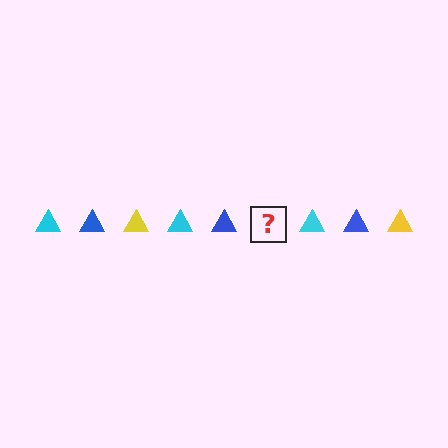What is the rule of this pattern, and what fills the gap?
The rule is that the pattern cycles through cyan, blue, yellow triangles. The gap should be filled with a yellow triangle.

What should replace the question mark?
The question mark should be replaced with a yellow triangle.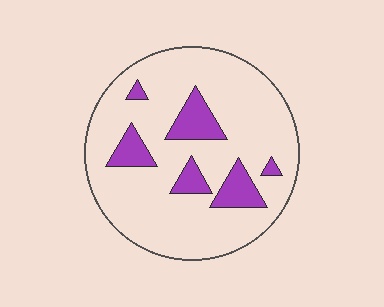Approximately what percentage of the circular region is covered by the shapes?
Approximately 15%.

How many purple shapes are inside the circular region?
6.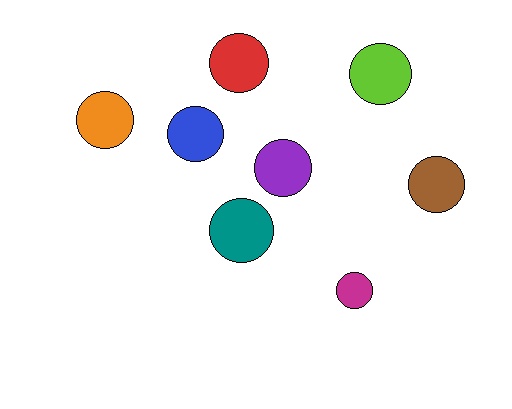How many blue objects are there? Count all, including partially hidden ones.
There is 1 blue object.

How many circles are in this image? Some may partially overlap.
There are 8 circles.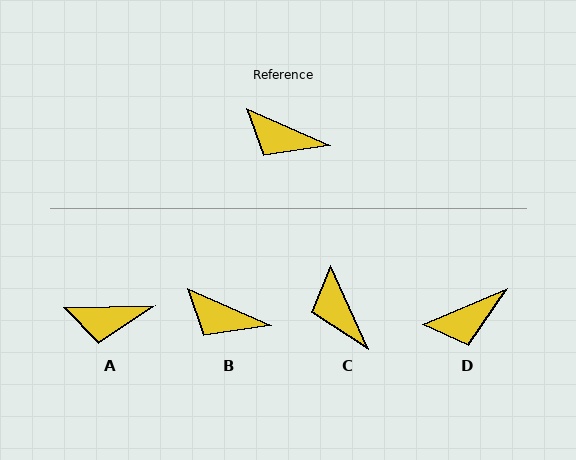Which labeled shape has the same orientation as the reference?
B.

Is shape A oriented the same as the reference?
No, it is off by about 25 degrees.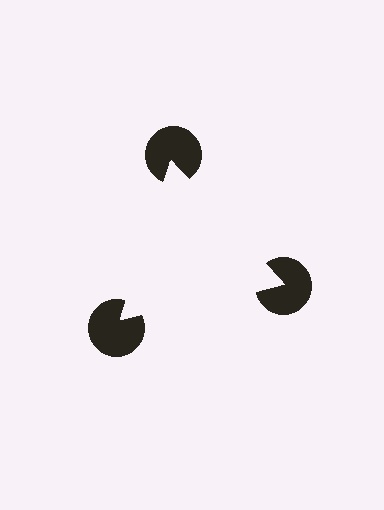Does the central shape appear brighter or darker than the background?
It typically appears slightly brighter than the background, even though no actual brightness change is drawn.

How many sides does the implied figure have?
3 sides.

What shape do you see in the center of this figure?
An illusory triangle — its edges are inferred from the aligned wedge cuts in the pac-man discs, not physically drawn.